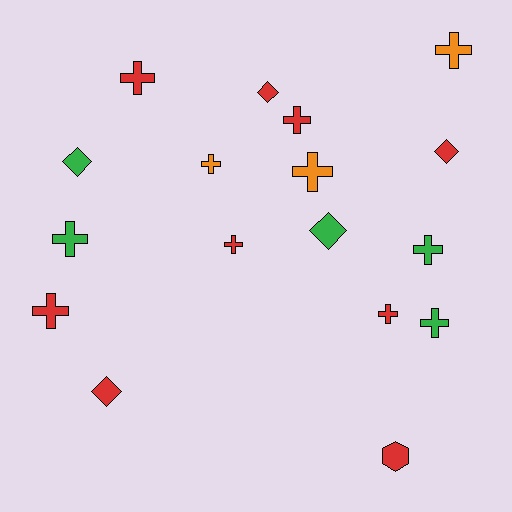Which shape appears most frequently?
Cross, with 11 objects.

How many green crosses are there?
There are 3 green crosses.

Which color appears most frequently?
Red, with 9 objects.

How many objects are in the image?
There are 17 objects.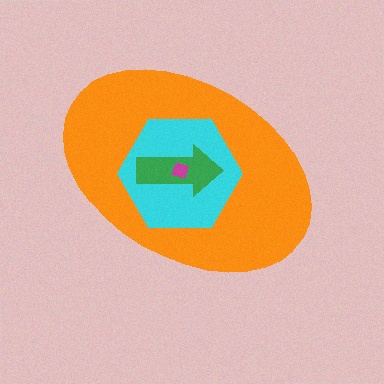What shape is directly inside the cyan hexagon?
The green arrow.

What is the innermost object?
The magenta square.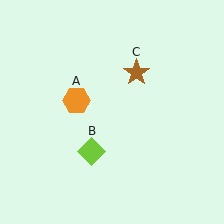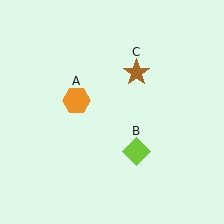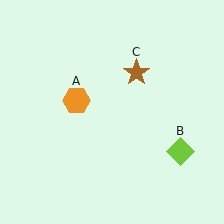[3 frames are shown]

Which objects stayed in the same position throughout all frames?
Orange hexagon (object A) and brown star (object C) remained stationary.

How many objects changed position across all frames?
1 object changed position: lime diamond (object B).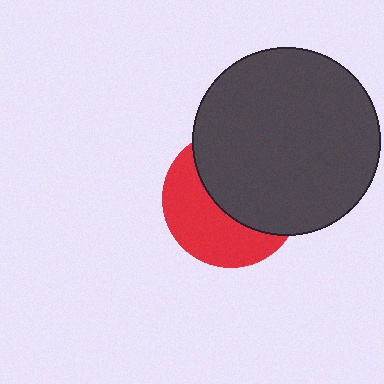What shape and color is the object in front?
The object in front is a dark gray circle.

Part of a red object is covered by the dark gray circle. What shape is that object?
It is a circle.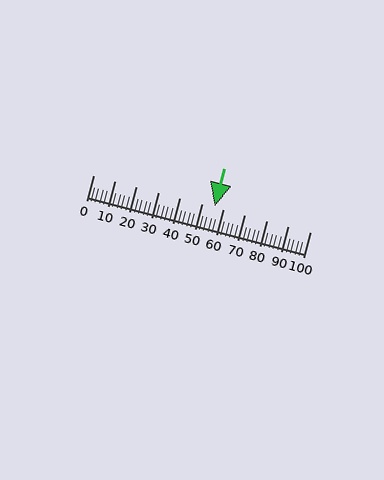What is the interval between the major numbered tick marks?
The major tick marks are spaced 10 units apart.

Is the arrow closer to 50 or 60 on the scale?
The arrow is closer to 60.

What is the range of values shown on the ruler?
The ruler shows values from 0 to 100.